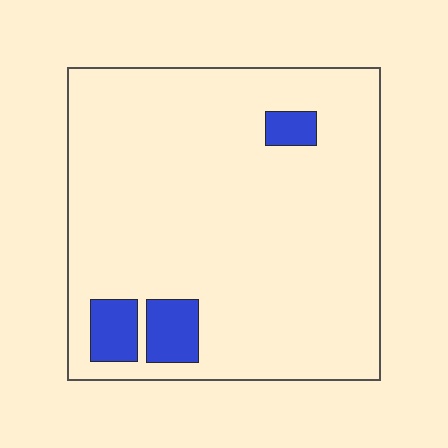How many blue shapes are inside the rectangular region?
3.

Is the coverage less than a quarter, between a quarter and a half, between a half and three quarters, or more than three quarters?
Less than a quarter.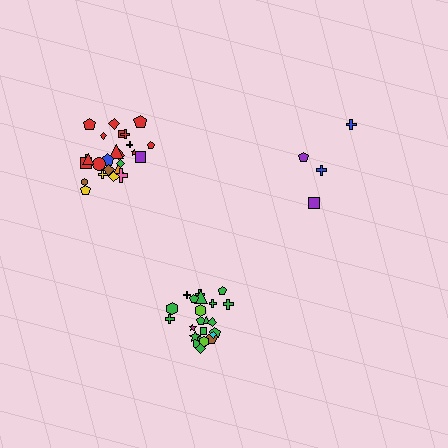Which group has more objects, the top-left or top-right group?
The top-left group.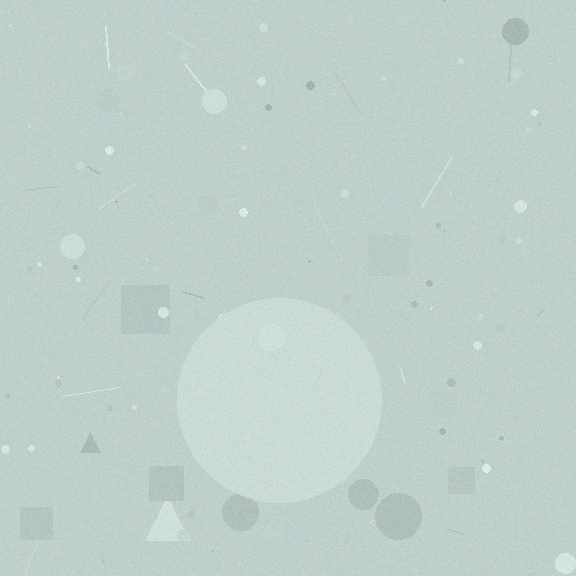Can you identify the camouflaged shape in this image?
The camouflaged shape is a circle.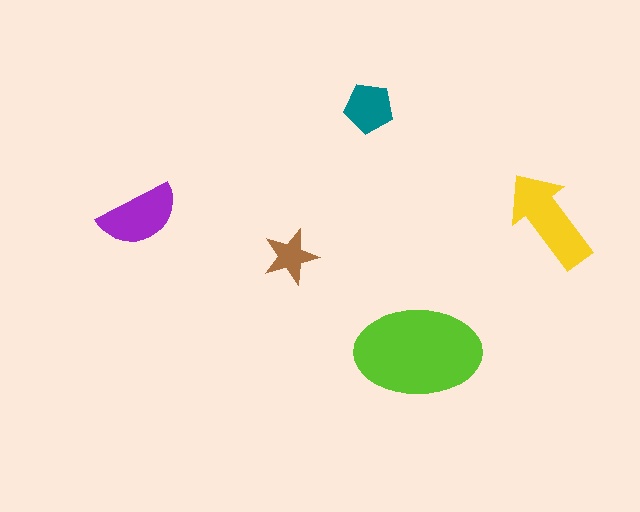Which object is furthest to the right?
The yellow arrow is rightmost.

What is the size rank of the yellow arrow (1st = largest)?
2nd.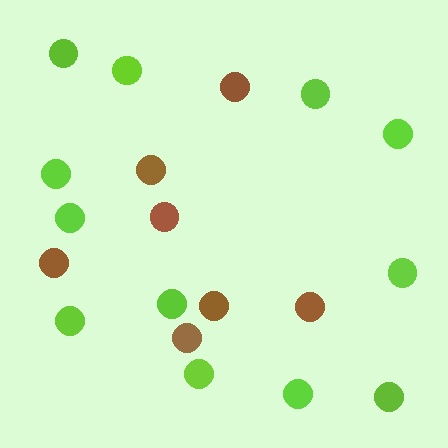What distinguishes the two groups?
There are 2 groups: one group of brown circles (7) and one group of lime circles (12).